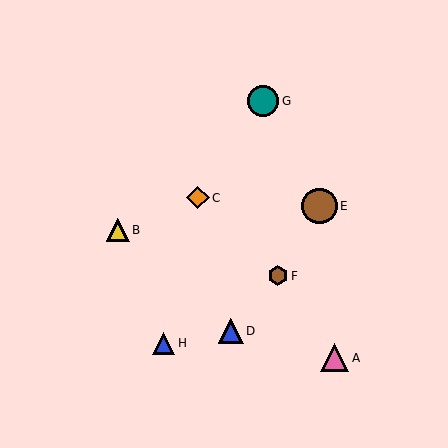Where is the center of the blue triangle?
The center of the blue triangle is at (164, 344).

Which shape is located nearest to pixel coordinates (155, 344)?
The blue triangle (labeled H) at (164, 344) is nearest to that location.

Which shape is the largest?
The brown circle (labeled E) is the largest.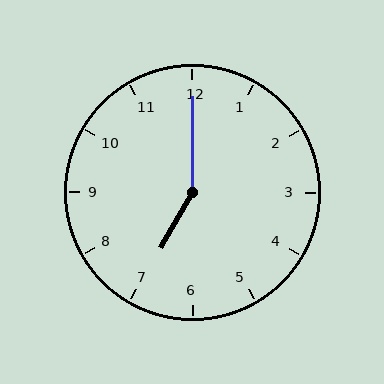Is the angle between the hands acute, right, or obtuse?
It is obtuse.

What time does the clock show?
7:00.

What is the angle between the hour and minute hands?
Approximately 150 degrees.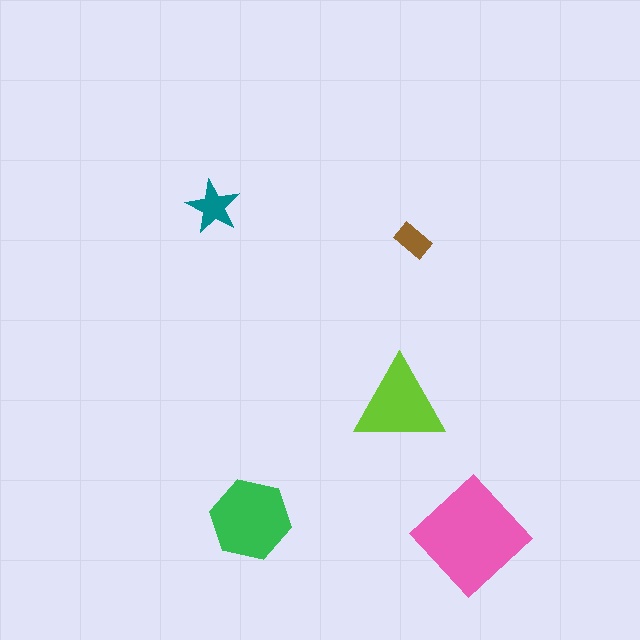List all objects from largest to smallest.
The pink diamond, the green hexagon, the lime triangle, the teal star, the brown rectangle.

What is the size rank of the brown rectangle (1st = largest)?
5th.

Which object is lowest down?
The pink diamond is bottommost.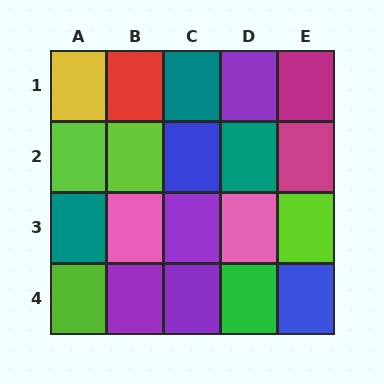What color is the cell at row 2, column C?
Blue.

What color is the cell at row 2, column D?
Teal.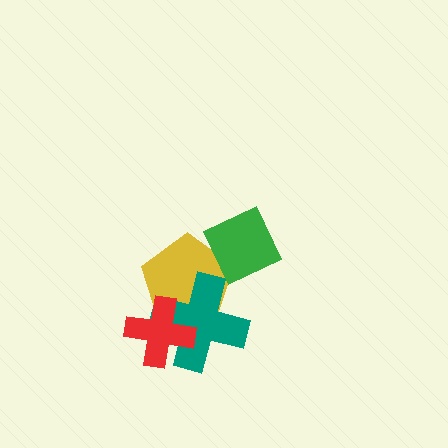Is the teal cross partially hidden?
Yes, it is partially covered by another shape.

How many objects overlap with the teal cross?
2 objects overlap with the teal cross.